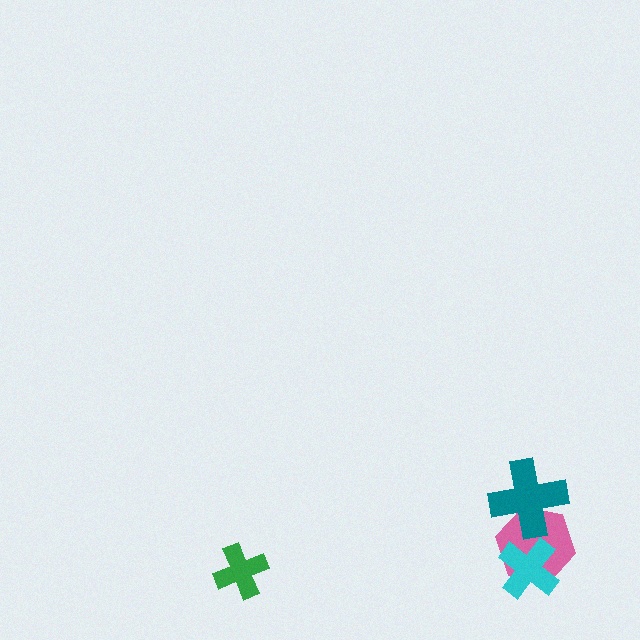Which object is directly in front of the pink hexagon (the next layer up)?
The cyan cross is directly in front of the pink hexagon.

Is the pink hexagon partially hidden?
Yes, it is partially covered by another shape.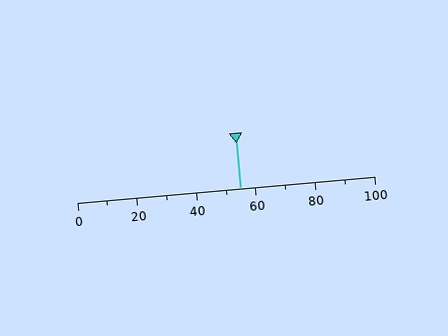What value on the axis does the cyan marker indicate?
The marker indicates approximately 55.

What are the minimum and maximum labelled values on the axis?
The axis runs from 0 to 100.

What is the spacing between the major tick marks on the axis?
The major ticks are spaced 20 apart.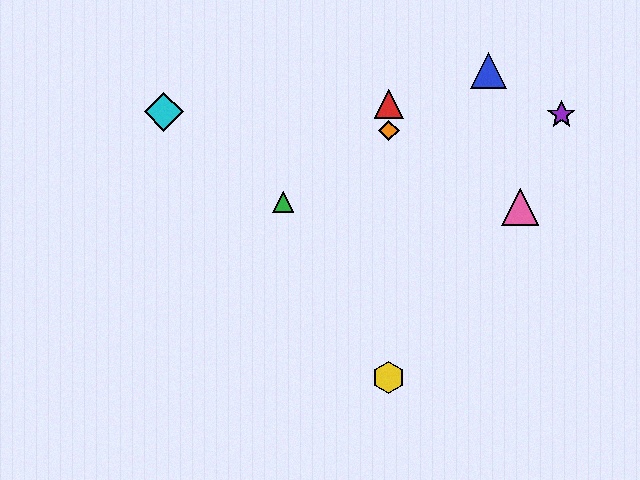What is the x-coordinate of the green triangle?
The green triangle is at x≈283.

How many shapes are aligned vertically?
3 shapes (the red triangle, the yellow hexagon, the orange diamond) are aligned vertically.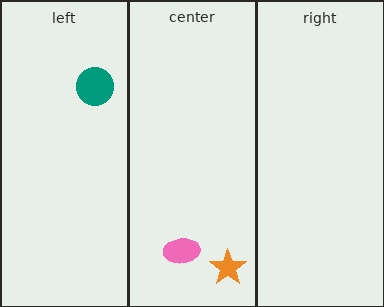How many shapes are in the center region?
2.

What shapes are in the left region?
The teal circle.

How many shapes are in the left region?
1.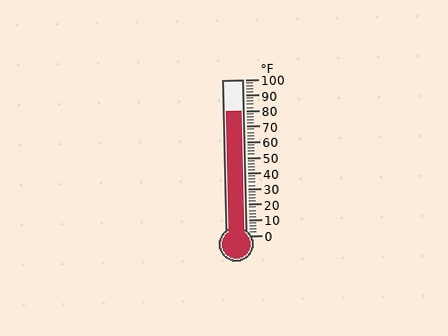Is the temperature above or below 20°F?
The temperature is above 20°F.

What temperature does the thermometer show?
The thermometer shows approximately 80°F.